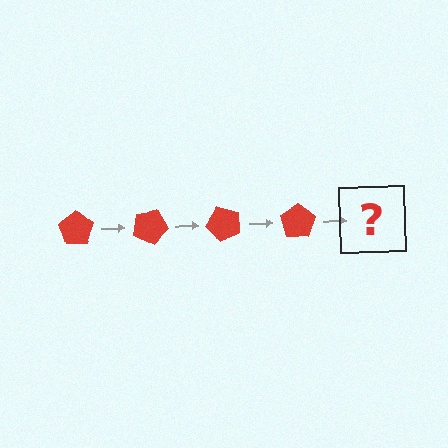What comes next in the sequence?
The next element should be a red pentagon rotated 100 degrees.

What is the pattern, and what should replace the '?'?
The pattern is that the pentagon rotates 25 degrees each step. The '?' should be a red pentagon rotated 100 degrees.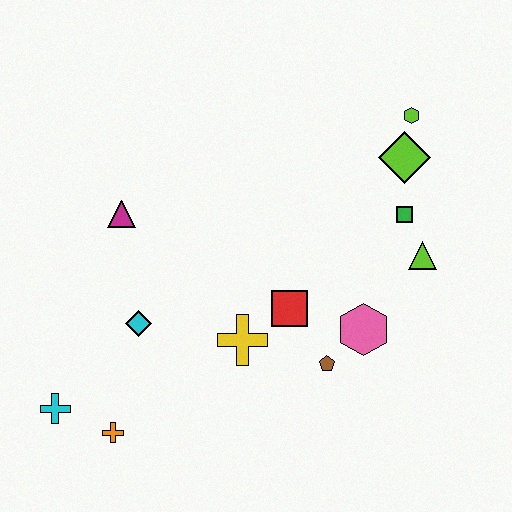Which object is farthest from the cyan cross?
The lime hexagon is farthest from the cyan cross.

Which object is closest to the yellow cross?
The red square is closest to the yellow cross.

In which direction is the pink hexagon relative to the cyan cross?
The pink hexagon is to the right of the cyan cross.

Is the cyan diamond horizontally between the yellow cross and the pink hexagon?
No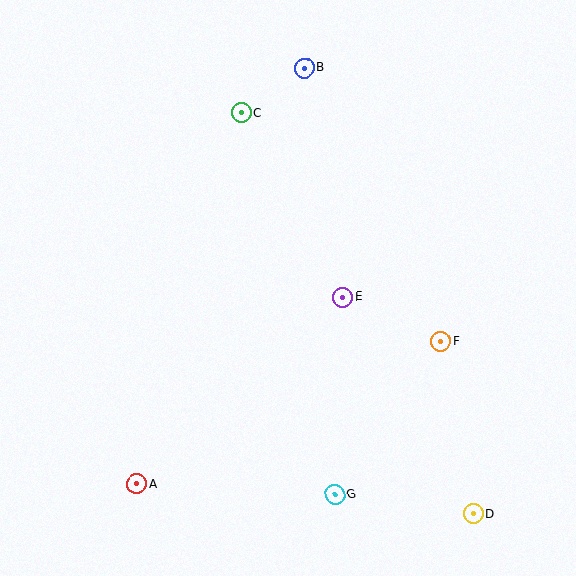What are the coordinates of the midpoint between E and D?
The midpoint between E and D is at (408, 405).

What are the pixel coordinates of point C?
Point C is at (242, 113).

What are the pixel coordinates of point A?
Point A is at (137, 484).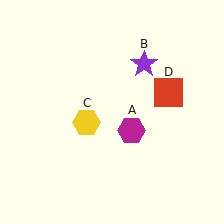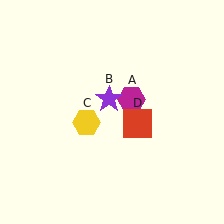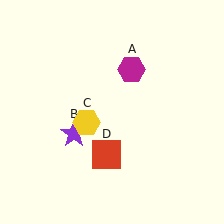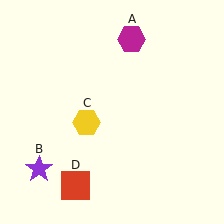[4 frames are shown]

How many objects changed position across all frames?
3 objects changed position: magenta hexagon (object A), purple star (object B), red square (object D).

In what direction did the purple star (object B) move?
The purple star (object B) moved down and to the left.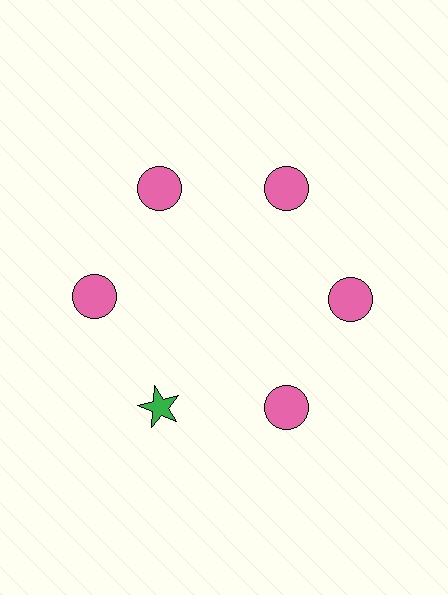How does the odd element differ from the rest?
It differs in both color (green instead of pink) and shape (star instead of circle).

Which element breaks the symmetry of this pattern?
The green star at roughly the 7 o'clock position breaks the symmetry. All other shapes are pink circles.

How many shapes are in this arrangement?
There are 6 shapes arranged in a ring pattern.